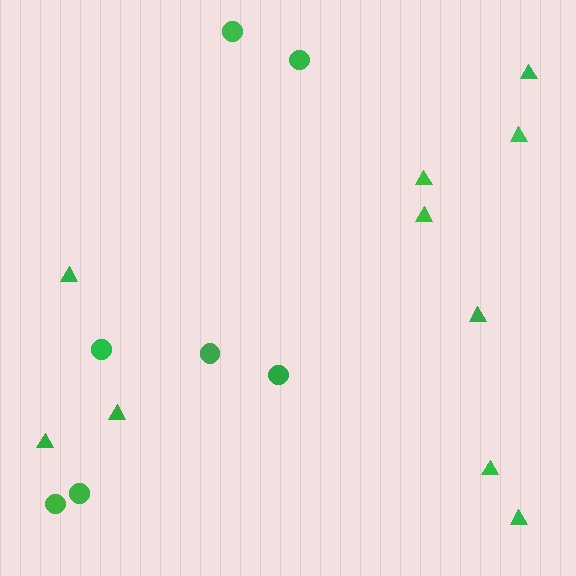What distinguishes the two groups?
There are 2 groups: one group of circles (7) and one group of triangles (10).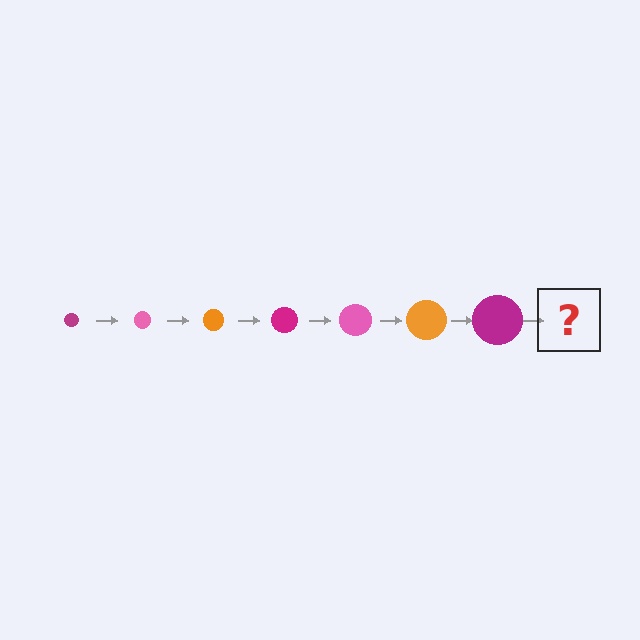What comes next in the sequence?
The next element should be a pink circle, larger than the previous one.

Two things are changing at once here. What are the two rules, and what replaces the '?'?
The two rules are that the circle grows larger each step and the color cycles through magenta, pink, and orange. The '?' should be a pink circle, larger than the previous one.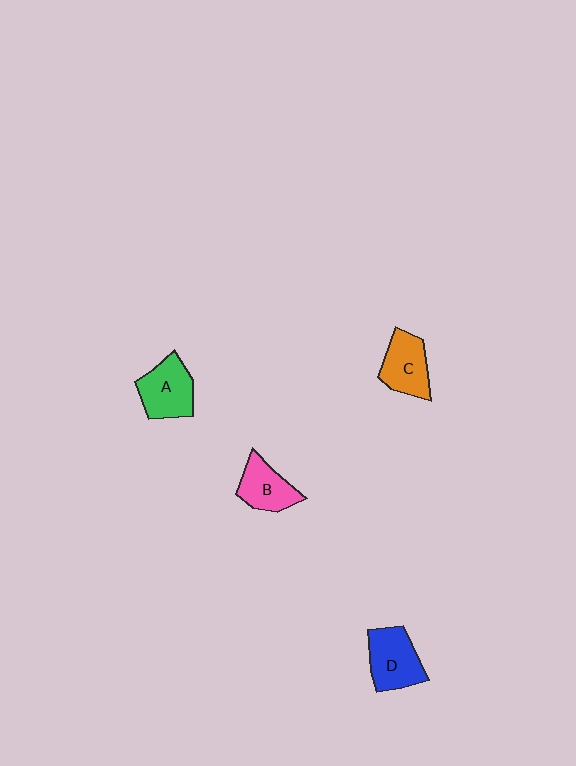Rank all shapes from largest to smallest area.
From largest to smallest: D (blue), A (green), C (orange), B (pink).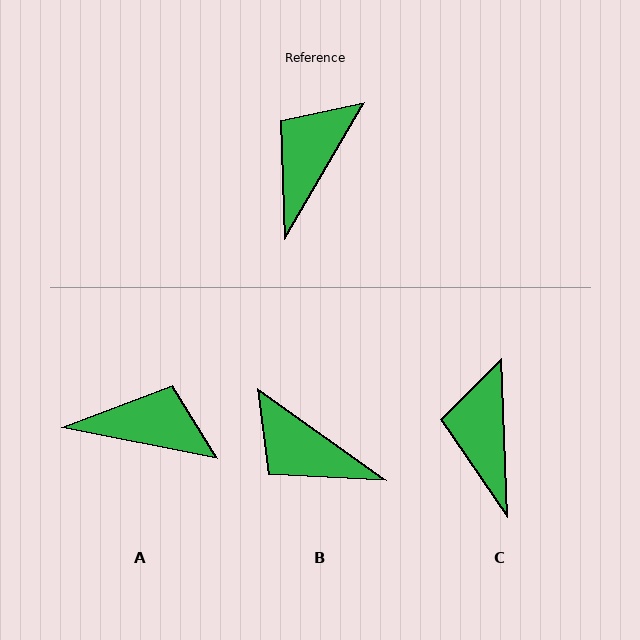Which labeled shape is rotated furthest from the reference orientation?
B, about 85 degrees away.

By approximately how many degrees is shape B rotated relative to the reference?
Approximately 85 degrees counter-clockwise.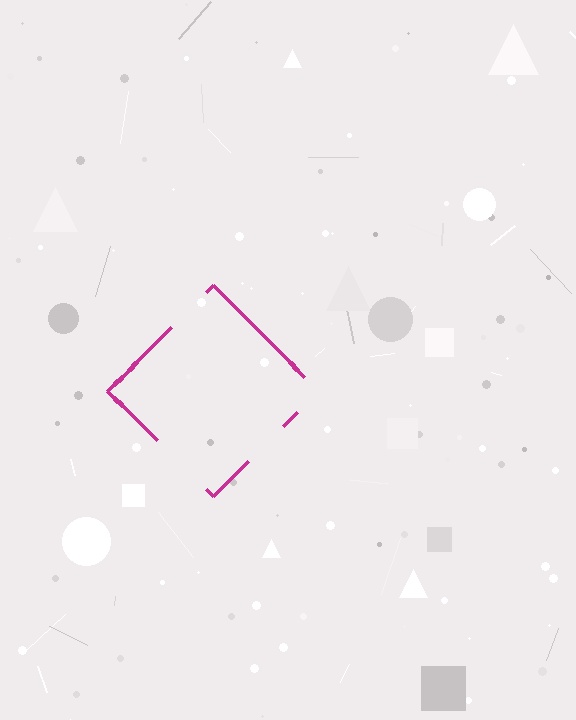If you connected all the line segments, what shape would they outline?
They would outline a diamond.